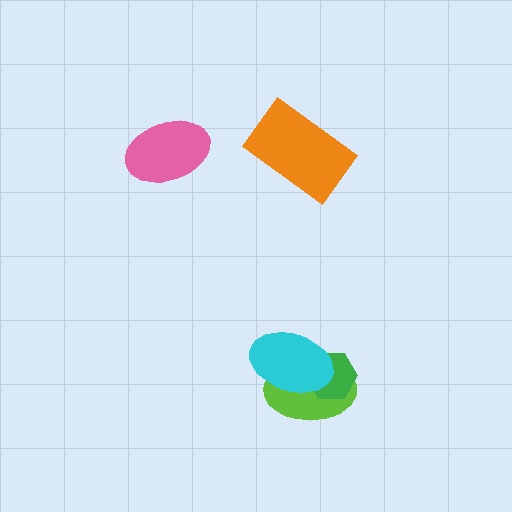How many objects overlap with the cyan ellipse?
2 objects overlap with the cyan ellipse.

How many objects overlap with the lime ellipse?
2 objects overlap with the lime ellipse.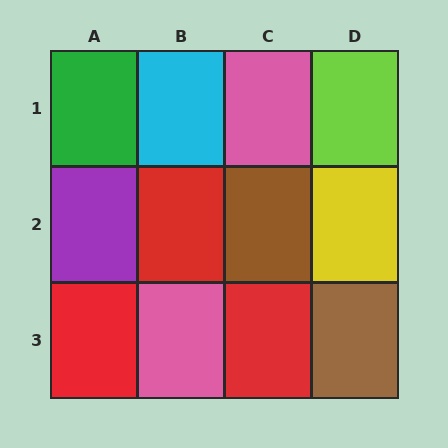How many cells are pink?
2 cells are pink.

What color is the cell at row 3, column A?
Red.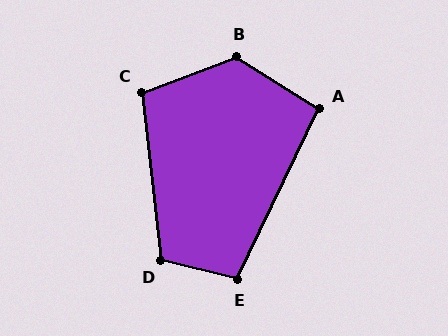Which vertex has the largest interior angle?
B, at approximately 127 degrees.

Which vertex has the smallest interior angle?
A, at approximately 97 degrees.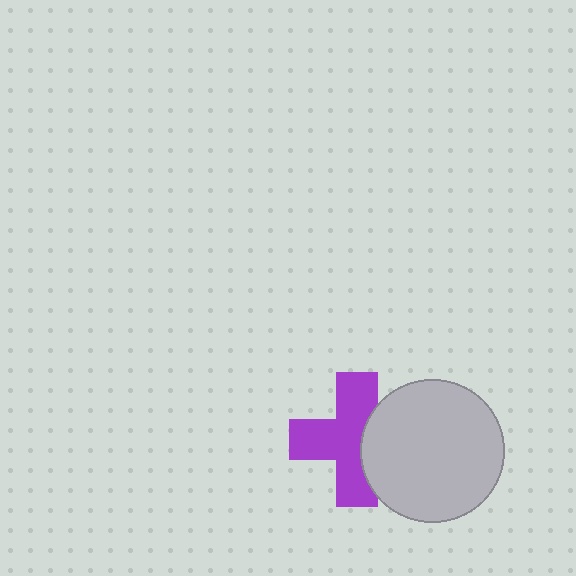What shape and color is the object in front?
The object in front is a light gray circle.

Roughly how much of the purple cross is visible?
Most of it is visible (roughly 68%).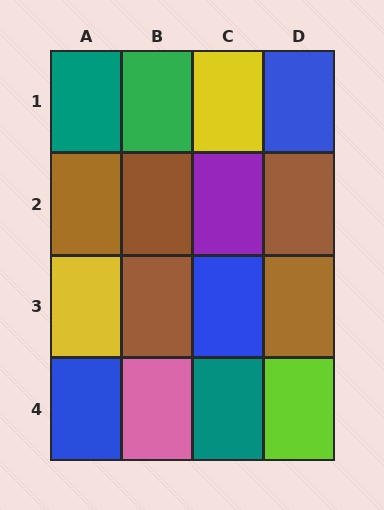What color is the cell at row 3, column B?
Brown.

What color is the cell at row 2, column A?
Brown.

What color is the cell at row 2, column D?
Brown.